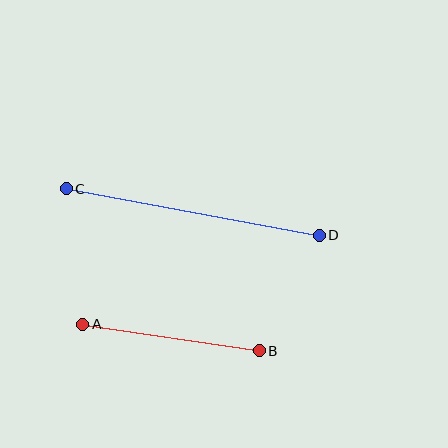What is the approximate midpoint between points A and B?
The midpoint is at approximately (171, 337) pixels.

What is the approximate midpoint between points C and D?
The midpoint is at approximately (193, 212) pixels.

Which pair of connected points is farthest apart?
Points C and D are farthest apart.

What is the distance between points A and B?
The distance is approximately 178 pixels.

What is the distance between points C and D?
The distance is approximately 257 pixels.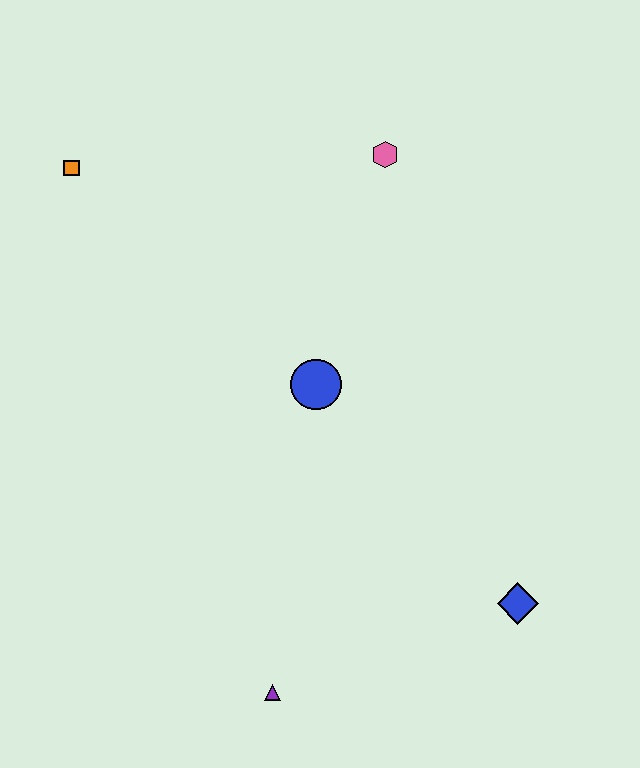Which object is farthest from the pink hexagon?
The purple triangle is farthest from the pink hexagon.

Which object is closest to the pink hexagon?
The blue circle is closest to the pink hexagon.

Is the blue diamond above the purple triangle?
Yes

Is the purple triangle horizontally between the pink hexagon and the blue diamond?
No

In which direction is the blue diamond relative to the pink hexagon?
The blue diamond is below the pink hexagon.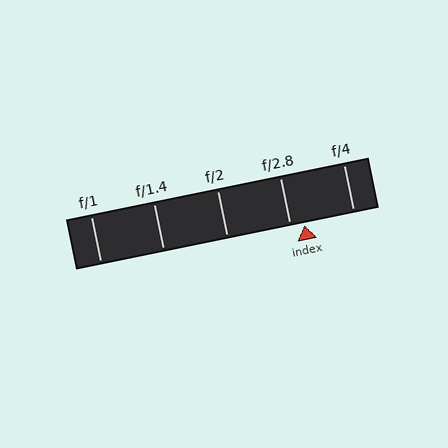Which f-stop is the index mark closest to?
The index mark is closest to f/2.8.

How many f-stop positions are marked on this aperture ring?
There are 5 f-stop positions marked.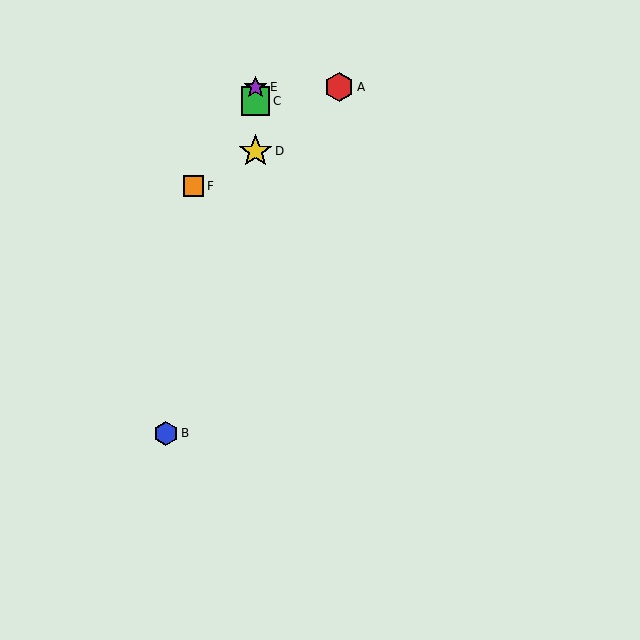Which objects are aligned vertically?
Objects C, D, E are aligned vertically.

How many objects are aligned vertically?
3 objects (C, D, E) are aligned vertically.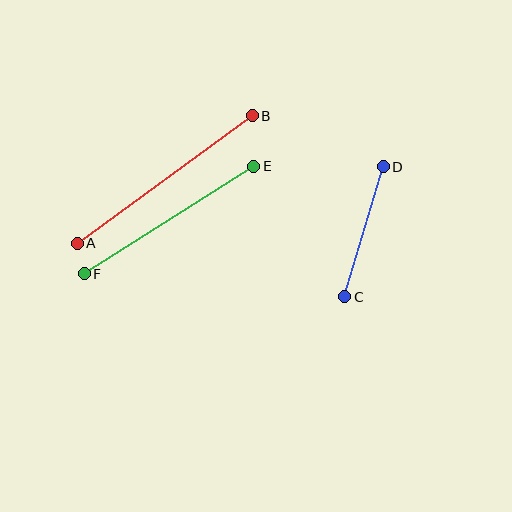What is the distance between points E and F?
The distance is approximately 201 pixels.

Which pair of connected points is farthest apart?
Points A and B are farthest apart.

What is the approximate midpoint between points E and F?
The midpoint is at approximately (169, 220) pixels.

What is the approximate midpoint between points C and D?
The midpoint is at approximately (364, 232) pixels.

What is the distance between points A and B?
The distance is approximately 217 pixels.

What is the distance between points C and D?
The distance is approximately 136 pixels.